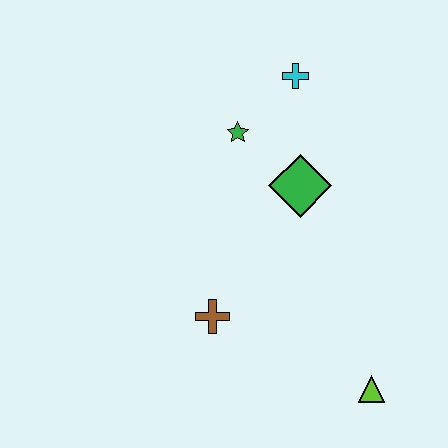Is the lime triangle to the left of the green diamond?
No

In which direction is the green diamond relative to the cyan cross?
The green diamond is below the cyan cross.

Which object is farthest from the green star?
The lime triangle is farthest from the green star.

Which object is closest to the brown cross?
The green diamond is closest to the brown cross.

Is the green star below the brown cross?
No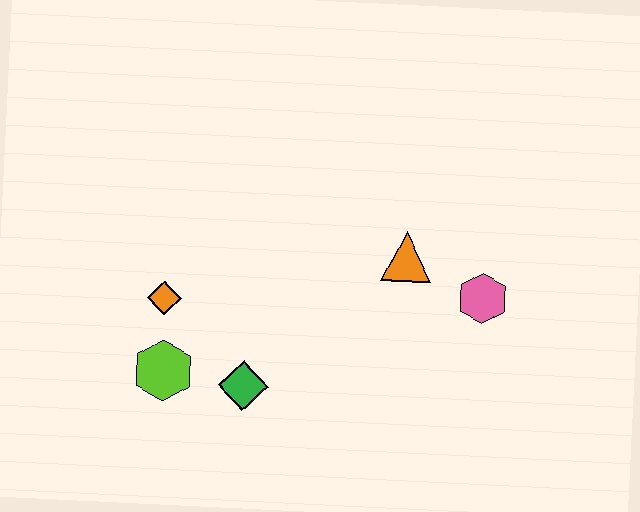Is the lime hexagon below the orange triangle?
Yes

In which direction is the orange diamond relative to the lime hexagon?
The orange diamond is above the lime hexagon.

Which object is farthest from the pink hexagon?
The lime hexagon is farthest from the pink hexagon.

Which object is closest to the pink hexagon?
The orange triangle is closest to the pink hexagon.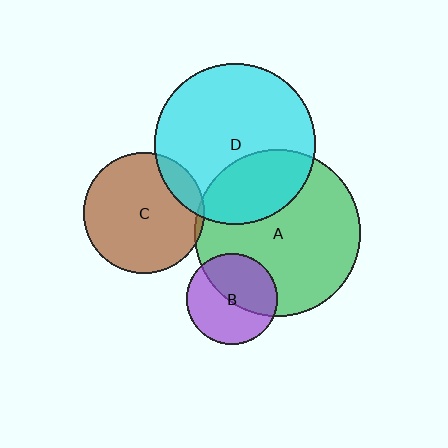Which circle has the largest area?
Circle A (green).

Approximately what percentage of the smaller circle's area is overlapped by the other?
Approximately 5%.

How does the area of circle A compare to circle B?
Approximately 3.4 times.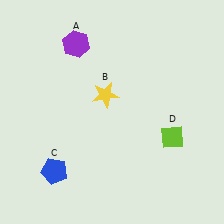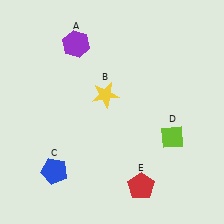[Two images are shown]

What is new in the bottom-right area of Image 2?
A red pentagon (E) was added in the bottom-right area of Image 2.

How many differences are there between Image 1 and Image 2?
There is 1 difference between the two images.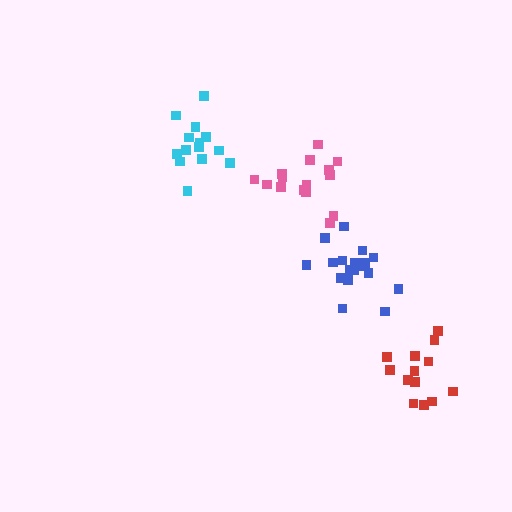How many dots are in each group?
Group 1: 14 dots, Group 2: 13 dots, Group 3: 15 dots, Group 4: 18 dots (60 total).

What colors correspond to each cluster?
The clusters are colored: cyan, red, pink, blue.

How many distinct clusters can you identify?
There are 4 distinct clusters.